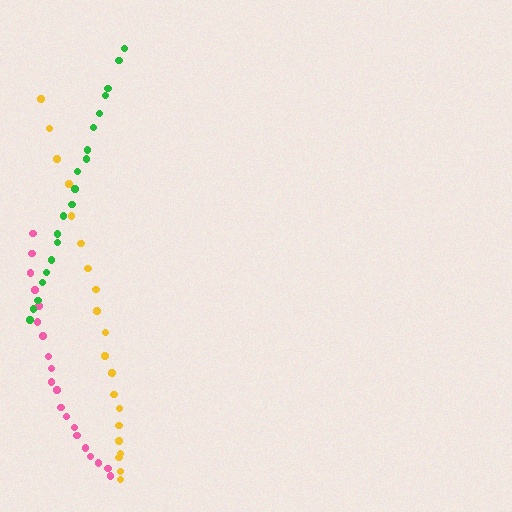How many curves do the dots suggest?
There are 3 distinct paths.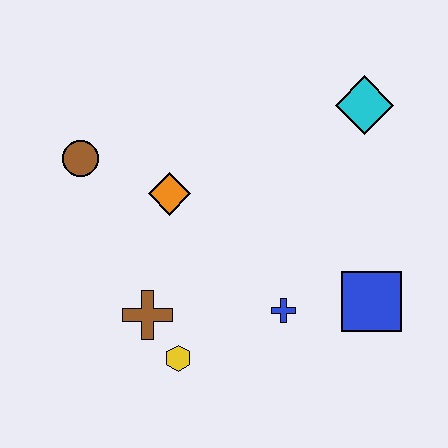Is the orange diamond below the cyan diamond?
Yes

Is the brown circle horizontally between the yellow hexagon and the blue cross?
No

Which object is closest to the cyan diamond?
The blue square is closest to the cyan diamond.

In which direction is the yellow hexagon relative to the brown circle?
The yellow hexagon is below the brown circle.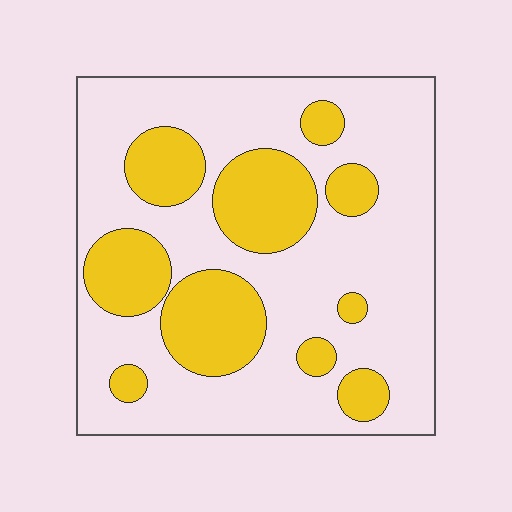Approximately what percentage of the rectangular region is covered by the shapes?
Approximately 30%.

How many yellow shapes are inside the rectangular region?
10.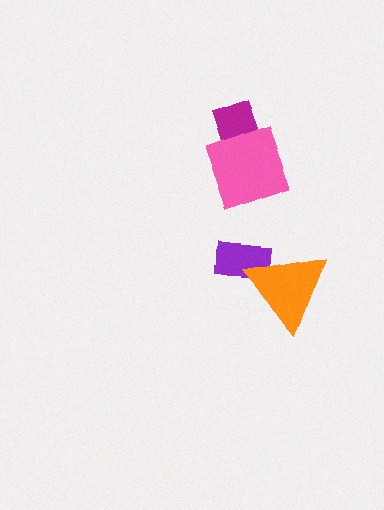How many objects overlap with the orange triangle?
1 object overlaps with the orange triangle.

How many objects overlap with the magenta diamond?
1 object overlaps with the magenta diamond.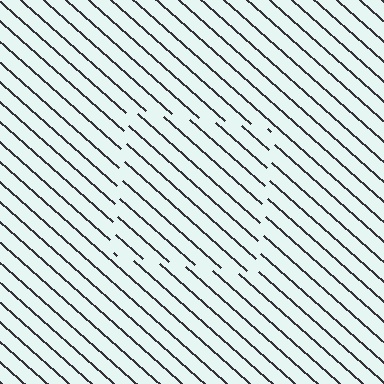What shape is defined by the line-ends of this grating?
An illusory square. The interior of the shape contains the same grating, shifted by half a period — the contour is defined by the phase discontinuity where line-ends from the inner and outer gratings abut.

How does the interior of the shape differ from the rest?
The interior of the shape contains the same grating, shifted by half a period — the contour is defined by the phase discontinuity where line-ends from the inner and outer gratings abut.